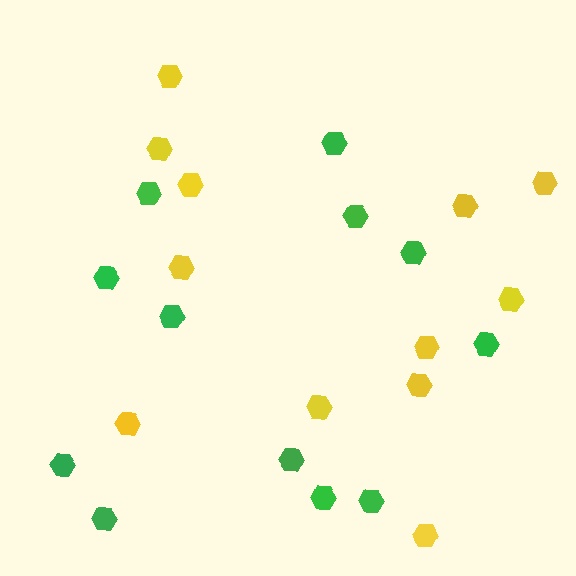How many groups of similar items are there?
There are 2 groups: one group of yellow hexagons (12) and one group of green hexagons (12).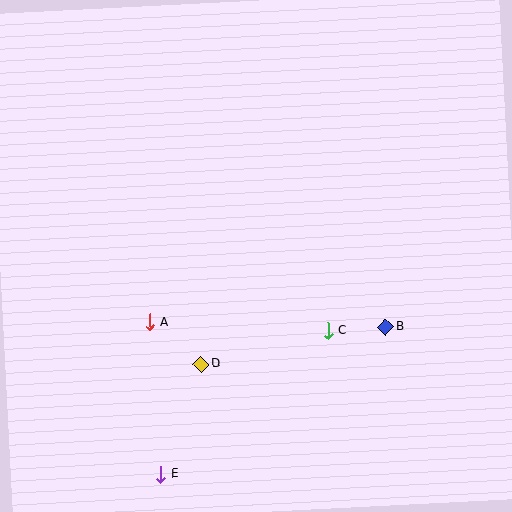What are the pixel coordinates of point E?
Point E is at (161, 474).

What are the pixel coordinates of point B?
Point B is at (386, 327).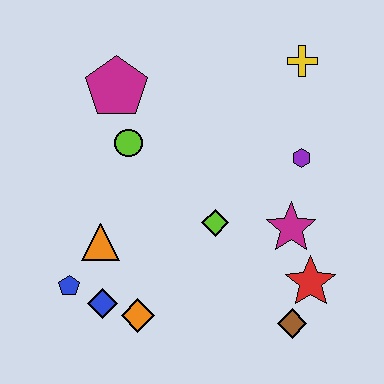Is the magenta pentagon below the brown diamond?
No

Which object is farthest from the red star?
The magenta pentagon is farthest from the red star.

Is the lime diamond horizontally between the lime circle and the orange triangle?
No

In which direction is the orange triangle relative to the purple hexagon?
The orange triangle is to the left of the purple hexagon.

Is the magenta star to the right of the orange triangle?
Yes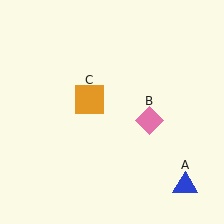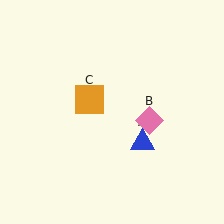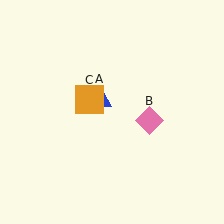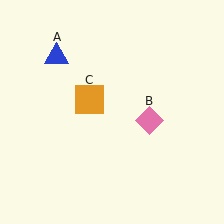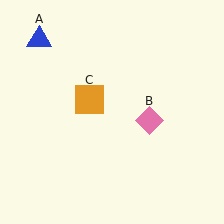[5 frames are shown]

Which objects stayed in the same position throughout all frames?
Pink diamond (object B) and orange square (object C) remained stationary.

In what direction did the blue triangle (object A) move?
The blue triangle (object A) moved up and to the left.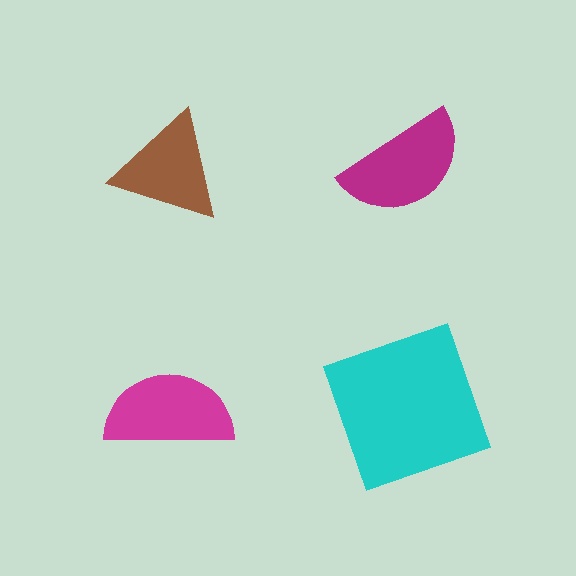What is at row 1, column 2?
A magenta semicircle.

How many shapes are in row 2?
2 shapes.